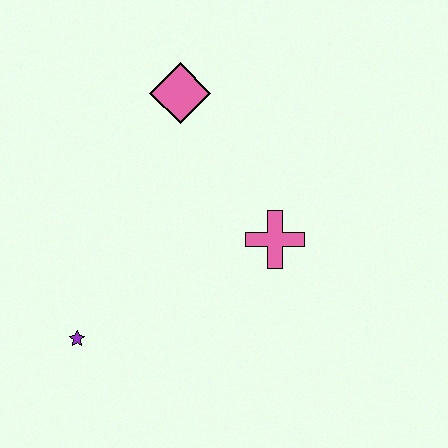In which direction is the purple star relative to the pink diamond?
The purple star is below the pink diamond.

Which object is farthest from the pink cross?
The purple star is farthest from the pink cross.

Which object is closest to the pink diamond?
The pink cross is closest to the pink diamond.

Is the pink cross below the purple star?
No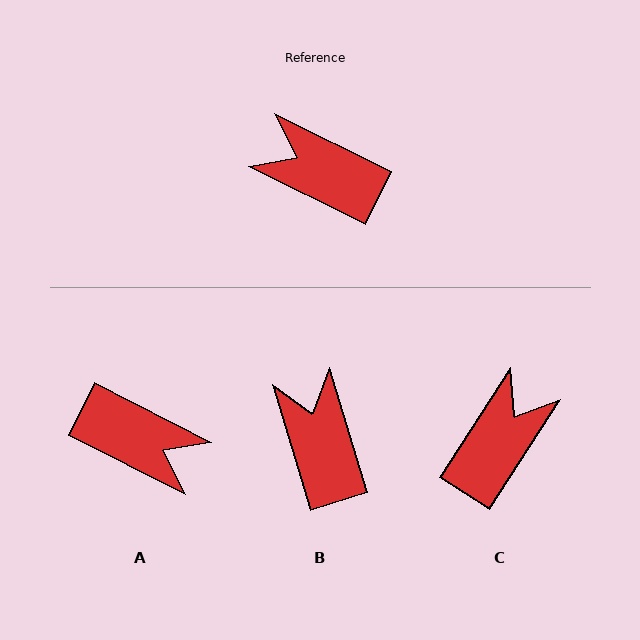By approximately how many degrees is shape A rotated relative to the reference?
Approximately 179 degrees counter-clockwise.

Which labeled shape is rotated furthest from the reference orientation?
A, about 179 degrees away.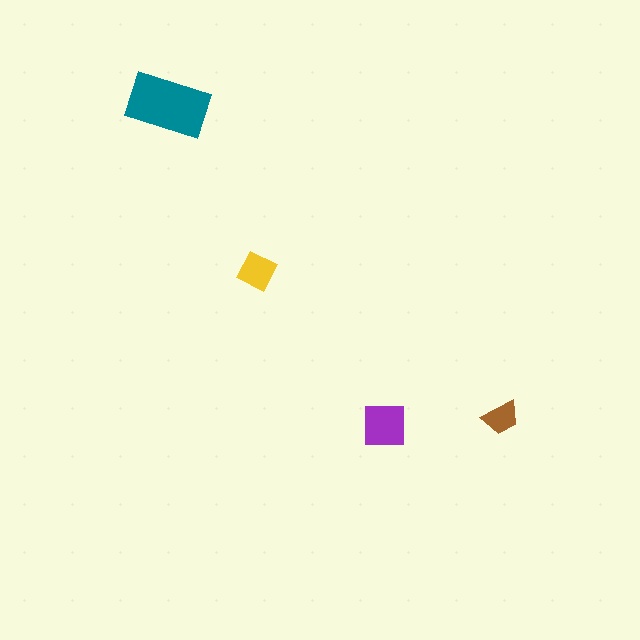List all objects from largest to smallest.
The teal rectangle, the purple square, the yellow diamond, the brown trapezoid.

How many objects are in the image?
There are 4 objects in the image.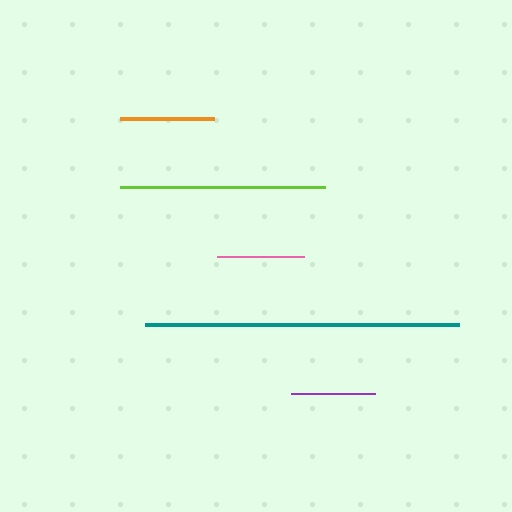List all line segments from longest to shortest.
From longest to shortest: teal, lime, orange, pink, purple.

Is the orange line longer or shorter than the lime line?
The lime line is longer than the orange line.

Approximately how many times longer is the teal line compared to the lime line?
The teal line is approximately 1.5 times the length of the lime line.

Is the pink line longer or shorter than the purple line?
The pink line is longer than the purple line.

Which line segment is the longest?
The teal line is the longest at approximately 314 pixels.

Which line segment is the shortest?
The purple line is the shortest at approximately 84 pixels.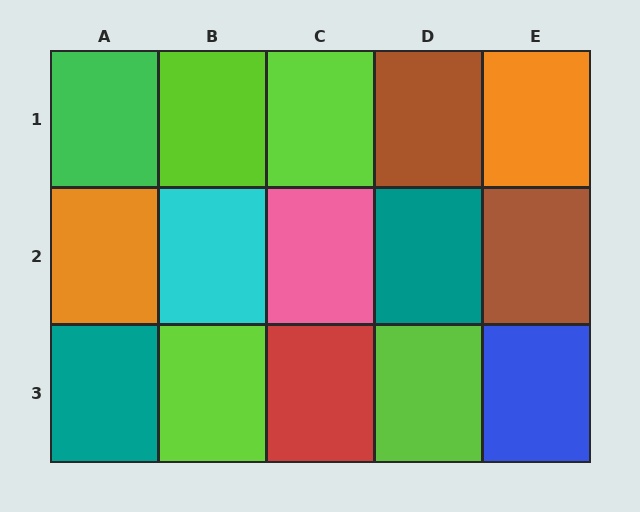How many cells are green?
1 cell is green.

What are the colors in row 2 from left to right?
Orange, cyan, pink, teal, brown.